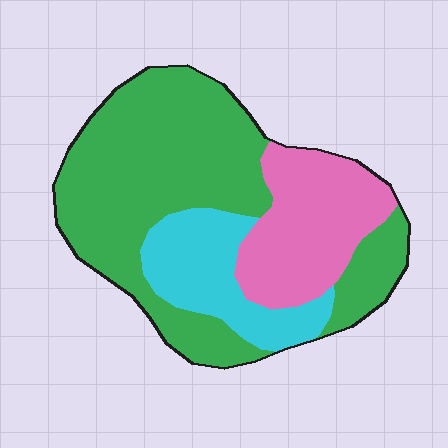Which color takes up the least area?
Cyan, at roughly 20%.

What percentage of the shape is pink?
Pink covers about 25% of the shape.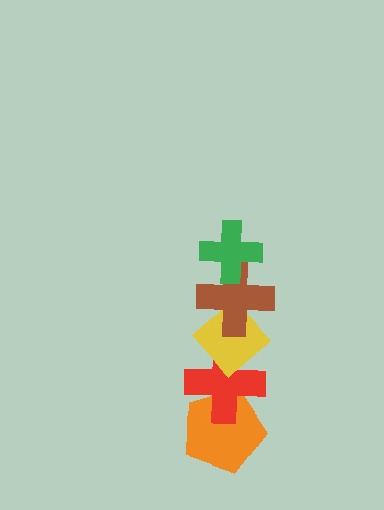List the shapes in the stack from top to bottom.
From top to bottom: the green cross, the brown cross, the yellow diamond, the red cross, the orange pentagon.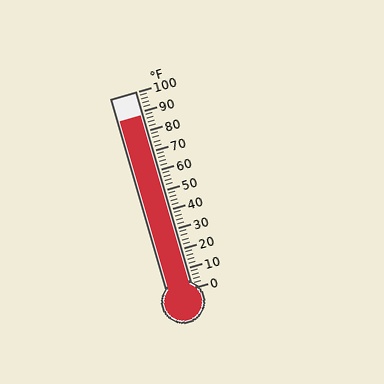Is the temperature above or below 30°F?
The temperature is above 30°F.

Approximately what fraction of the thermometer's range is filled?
The thermometer is filled to approximately 90% of its range.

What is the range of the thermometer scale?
The thermometer scale ranges from 0°F to 100°F.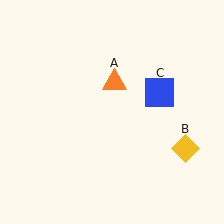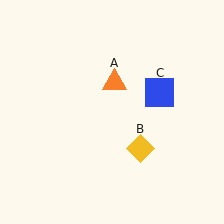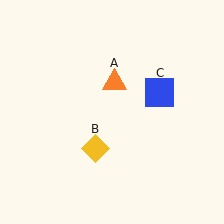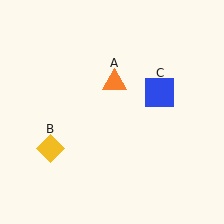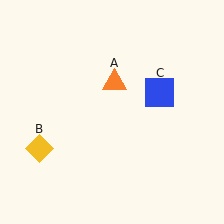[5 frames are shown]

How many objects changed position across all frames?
1 object changed position: yellow diamond (object B).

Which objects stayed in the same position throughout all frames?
Orange triangle (object A) and blue square (object C) remained stationary.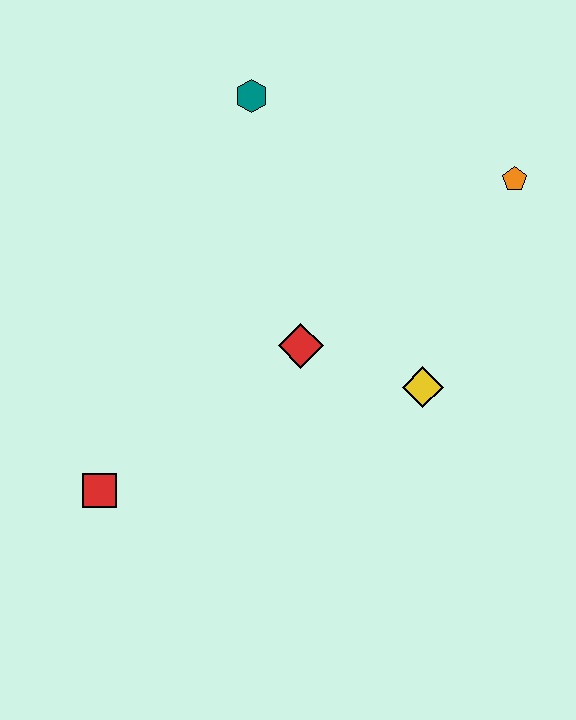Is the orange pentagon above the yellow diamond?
Yes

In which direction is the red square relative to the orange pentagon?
The red square is to the left of the orange pentagon.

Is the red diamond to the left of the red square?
No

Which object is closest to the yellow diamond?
The red diamond is closest to the yellow diamond.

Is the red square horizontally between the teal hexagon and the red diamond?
No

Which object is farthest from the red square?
The orange pentagon is farthest from the red square.